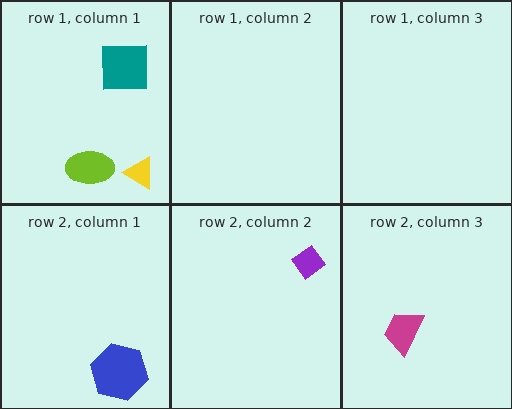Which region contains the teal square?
The row 1, column 1 region.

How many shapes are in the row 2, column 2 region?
1.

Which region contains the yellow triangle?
The row 1, column 1 region.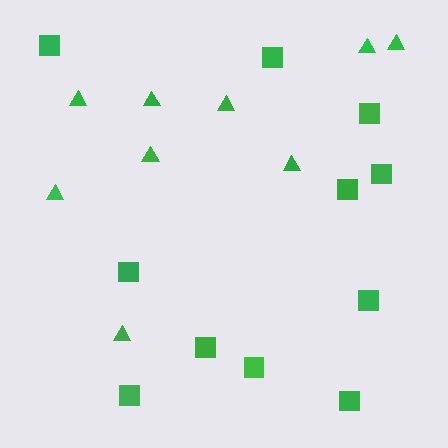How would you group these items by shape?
There are 2 groups: one group of triangles (9) and one group of squares (11).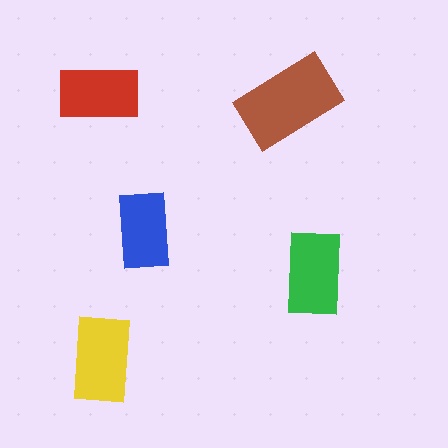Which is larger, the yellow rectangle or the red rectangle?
The yellow one.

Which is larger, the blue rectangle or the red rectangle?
The red one.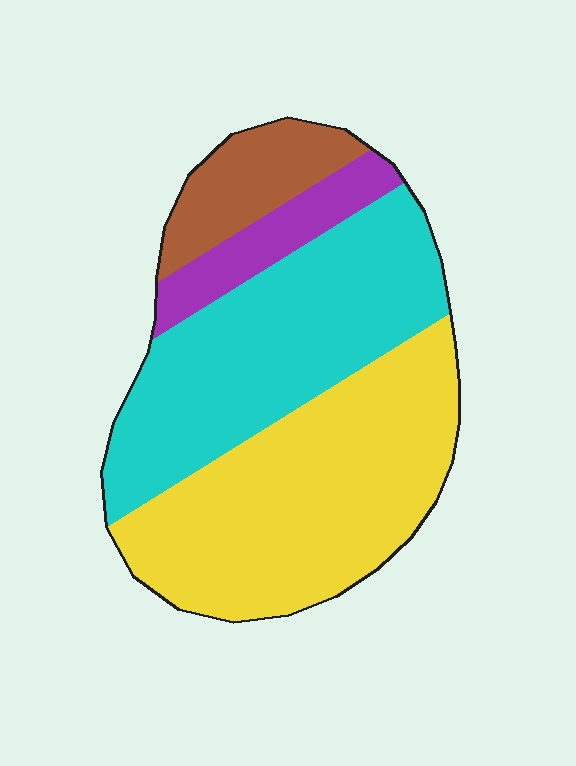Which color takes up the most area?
Yellow, at roughly 40%.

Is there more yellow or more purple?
Yellow.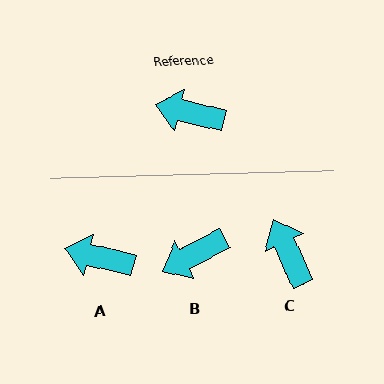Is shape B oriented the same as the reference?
No, it is off by about 41 degrees.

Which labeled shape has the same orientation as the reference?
A.